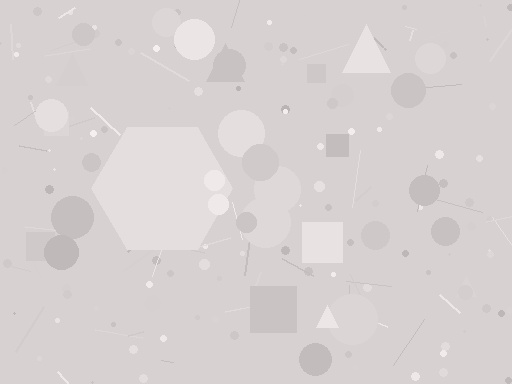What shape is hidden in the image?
A hexagon is hidden in the image.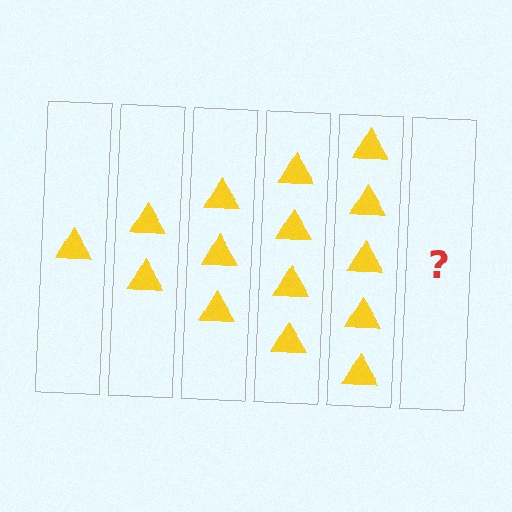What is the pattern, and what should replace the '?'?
The pattern is that each step adds one more triangle. The '?' should be 6 triangles.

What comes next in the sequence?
The next element should be 6 triangles.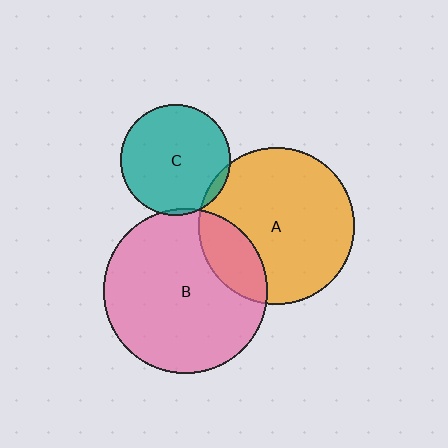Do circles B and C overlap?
Yes.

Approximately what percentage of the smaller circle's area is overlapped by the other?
Approximately 5%.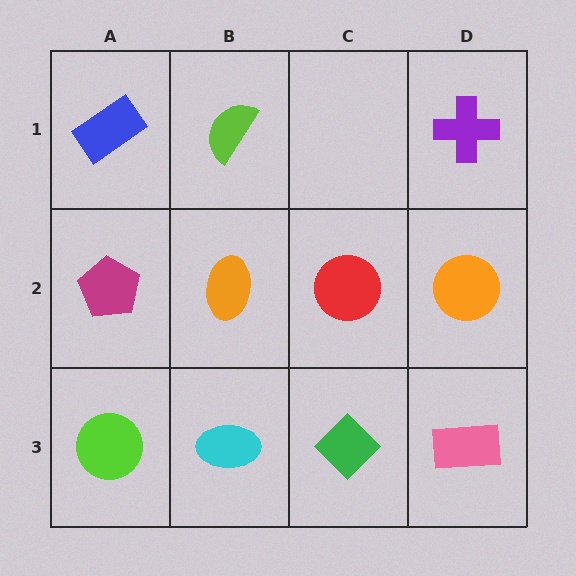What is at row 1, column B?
A lime semicircle.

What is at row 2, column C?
A red circle.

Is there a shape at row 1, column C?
No, that cell is empty.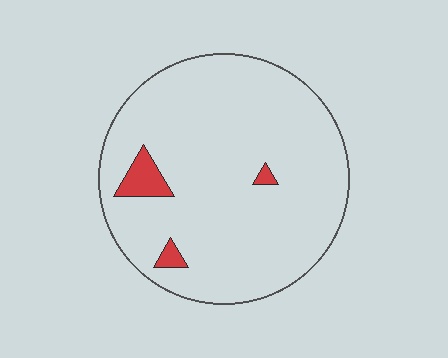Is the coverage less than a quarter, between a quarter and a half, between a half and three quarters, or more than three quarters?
Less than a quarter.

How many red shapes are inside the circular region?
3.